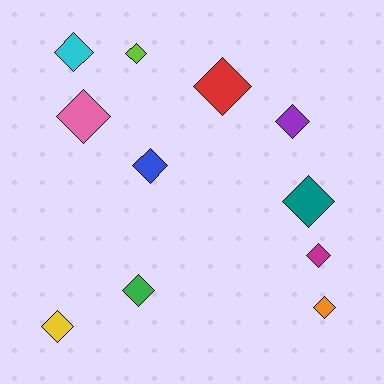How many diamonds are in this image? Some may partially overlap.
There are 11 diamonds.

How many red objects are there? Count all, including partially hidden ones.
There is 1 red object.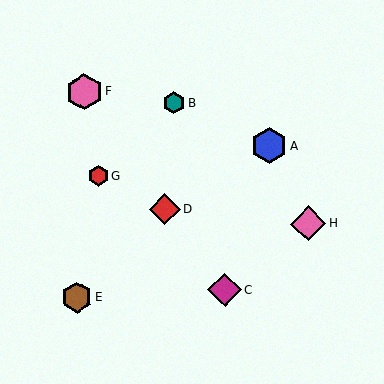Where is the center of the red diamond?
The center of the red diamond is at (165, 209).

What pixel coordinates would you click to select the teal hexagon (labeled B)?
Click at (173, 103) to select the teal hexagon B.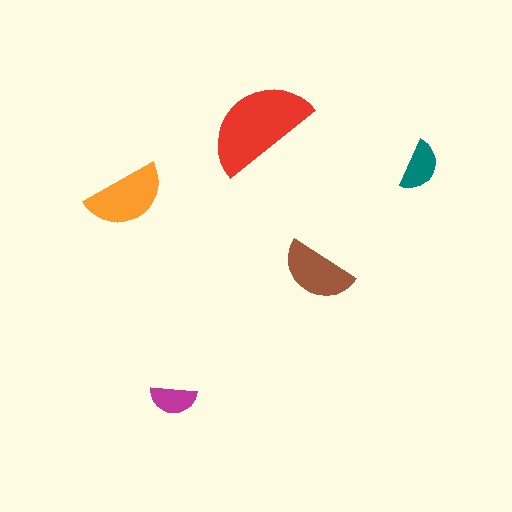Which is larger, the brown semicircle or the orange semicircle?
The orange one.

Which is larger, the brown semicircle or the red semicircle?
The red one.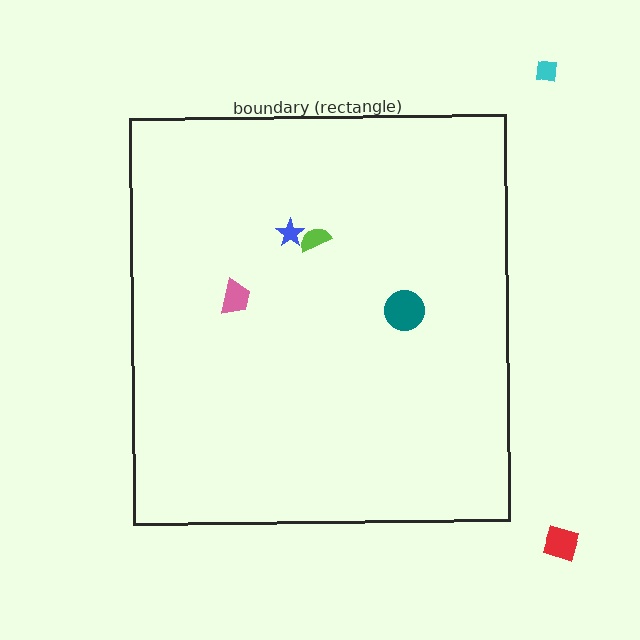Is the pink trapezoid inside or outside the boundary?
Inside.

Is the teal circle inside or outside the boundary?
Inside.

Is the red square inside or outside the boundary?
Outside.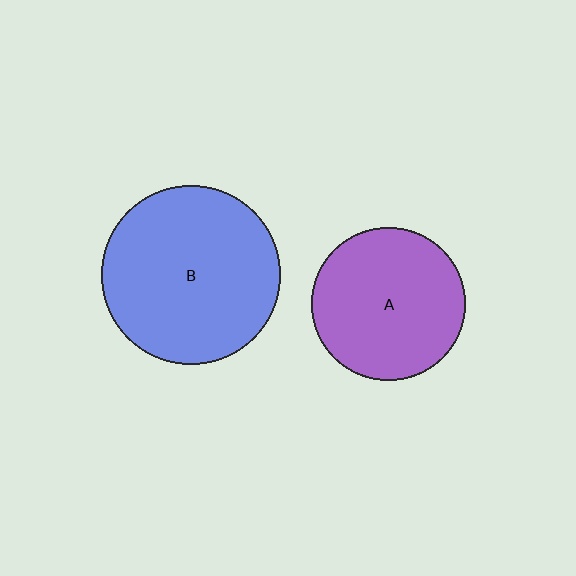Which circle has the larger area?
Circle B (blue).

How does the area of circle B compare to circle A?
Approximately 1.4 times.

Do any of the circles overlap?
No, none of the circles overlap.